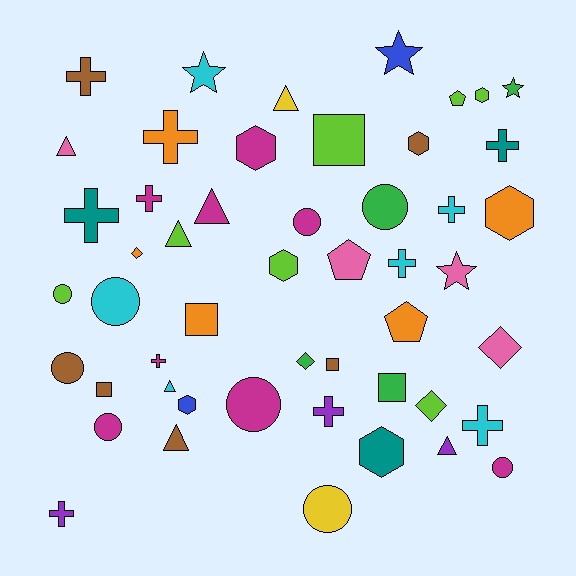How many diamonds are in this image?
There are 4 diamonds.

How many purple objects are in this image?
There are 3 purple objects.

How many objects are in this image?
There are 50 objects.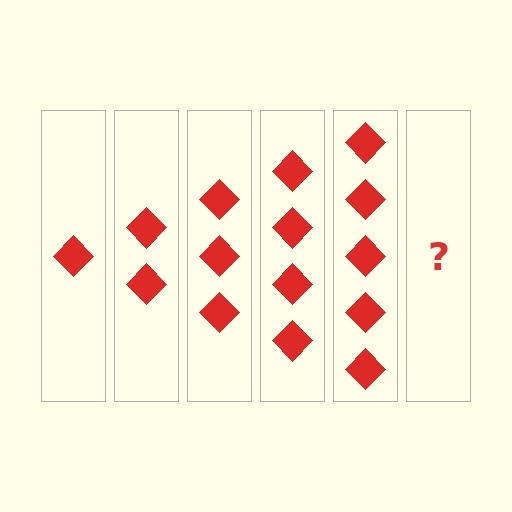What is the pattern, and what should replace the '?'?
The pattern is that each step adds one more diamond. The '?' should be 6 diamonds.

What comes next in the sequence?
The next element should be 6 diamonds.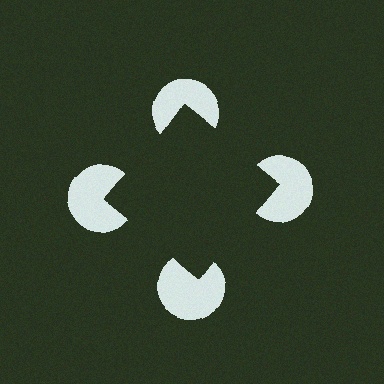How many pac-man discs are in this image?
There are 4 — one at each vertex of the illusory square.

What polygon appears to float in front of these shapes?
An illusory square — its edges are inferred from the aligned wedge cuts in the pac-man discs, not physically drawn.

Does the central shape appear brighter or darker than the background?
It typically appears slightly darker than the background, even though no actual brightness change is drawn.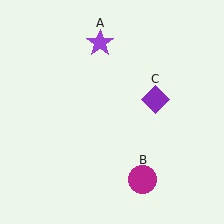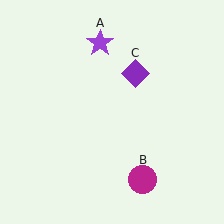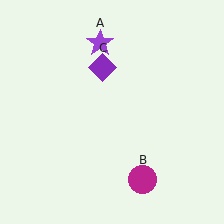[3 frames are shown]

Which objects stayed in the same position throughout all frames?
Purple star (object A) and magenta circle (object B) remained stationary.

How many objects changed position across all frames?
1 object changed position: purple diamond (object C).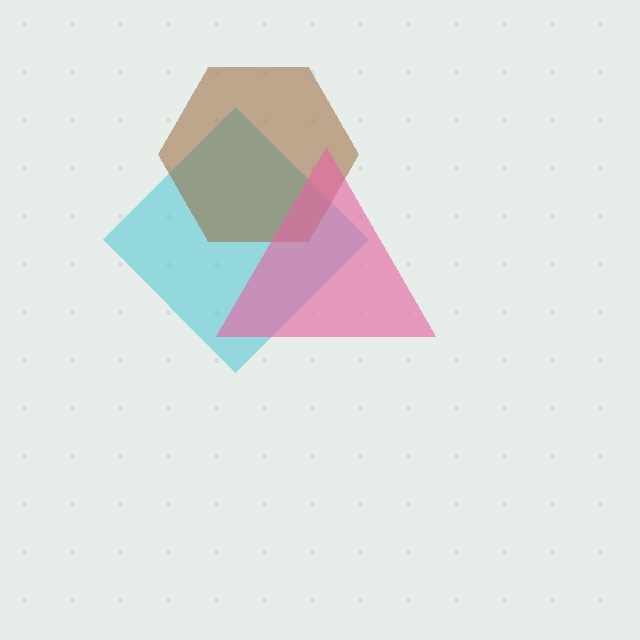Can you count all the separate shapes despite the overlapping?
Yes, there are 3 separate shapes.